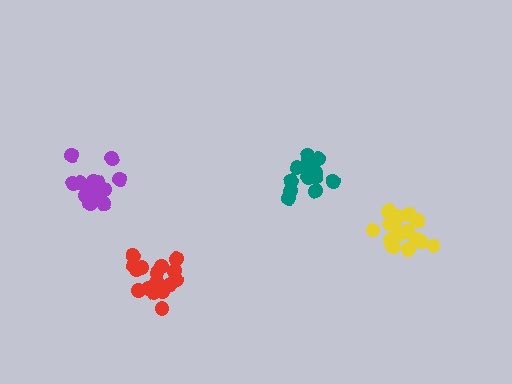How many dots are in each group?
Group 1: 14 dots, Group 2: 17 dots, Group 3: 15 dots, Group 4: 14 dots (60 total).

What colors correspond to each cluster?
The clusters are colored: purple, red, yellow, teal.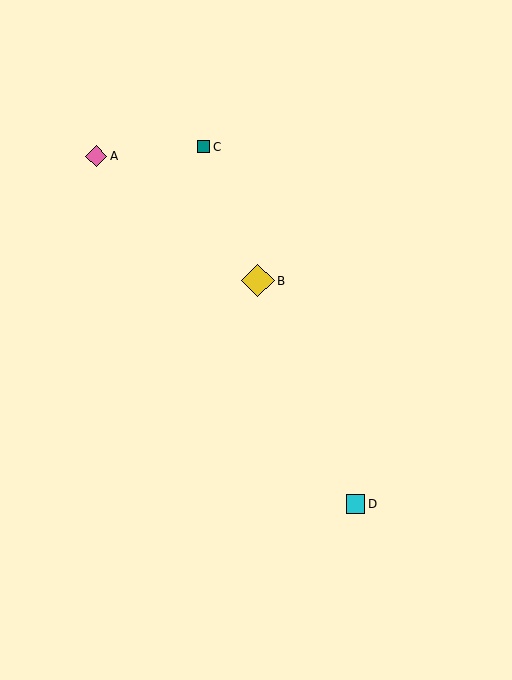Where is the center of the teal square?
The center of the teal square is at (204, 147).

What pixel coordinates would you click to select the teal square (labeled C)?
Click at (204, 147) to select the teal square C.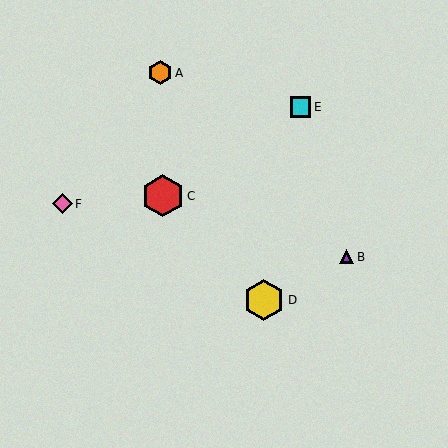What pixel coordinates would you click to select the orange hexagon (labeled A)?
Click at (160, 73) to select the orange hexagon A.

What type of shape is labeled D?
Shape D is a yellow hexagon.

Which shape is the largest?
The red hexagon (labeled C) is the largest.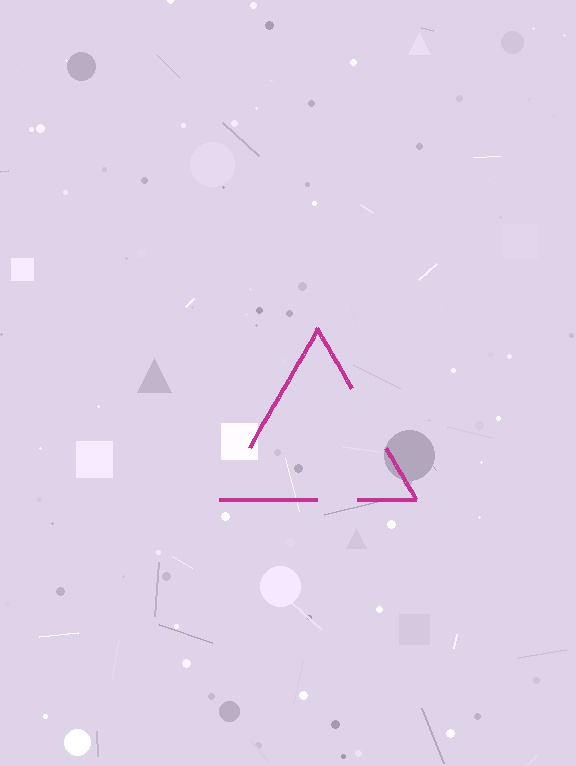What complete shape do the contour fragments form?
The contour fragments form a triangle.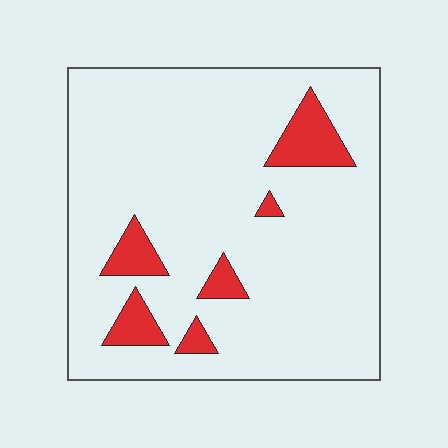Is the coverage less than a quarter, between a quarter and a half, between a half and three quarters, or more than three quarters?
Less than a quarter.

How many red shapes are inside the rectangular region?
6.